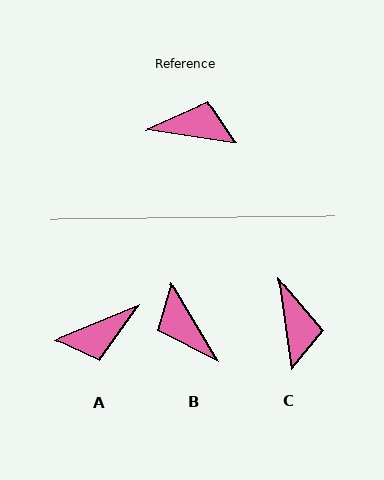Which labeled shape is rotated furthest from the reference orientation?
A, about 149 degrees away.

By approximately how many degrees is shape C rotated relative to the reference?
Approximately 74 degrees clockwise.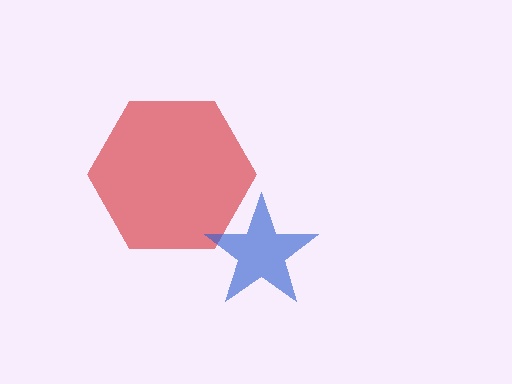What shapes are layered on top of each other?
The layered shapes are: a red hexagon, a blue star.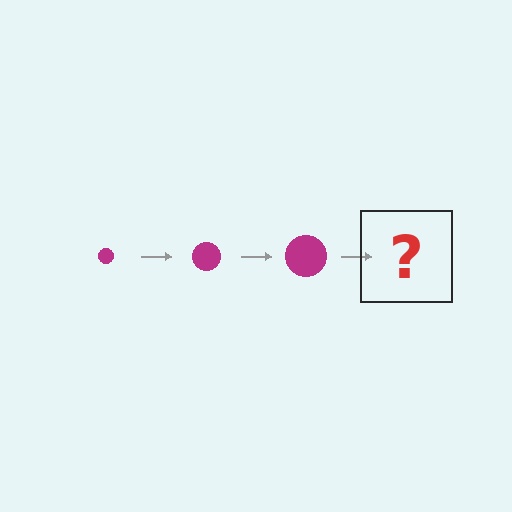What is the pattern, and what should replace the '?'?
The pattern is that the circle gets progressively larger each step. The '?' should be a magenta circle, larger than the previous one.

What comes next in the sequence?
The next element should be a magenta circle, larger than the previous one.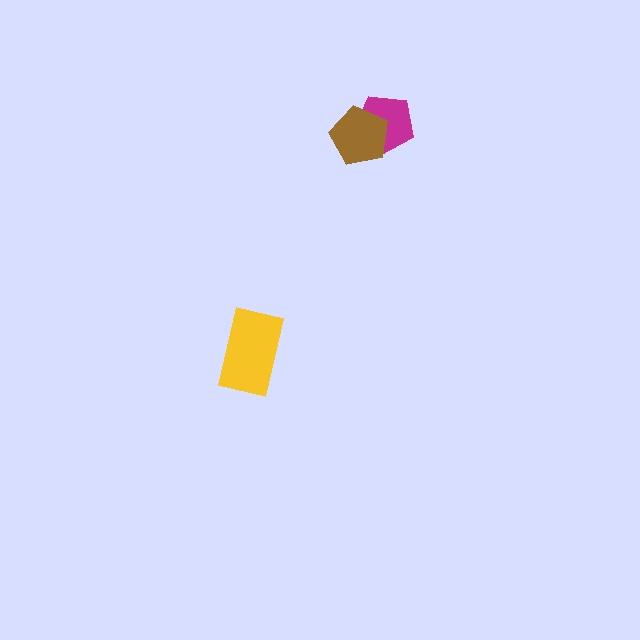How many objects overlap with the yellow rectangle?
0 objects overlap with the yellow rectangle.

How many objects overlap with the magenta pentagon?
1 object overlaps with the magenta pentagon.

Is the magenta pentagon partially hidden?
Yes, it is partially covered by another shape.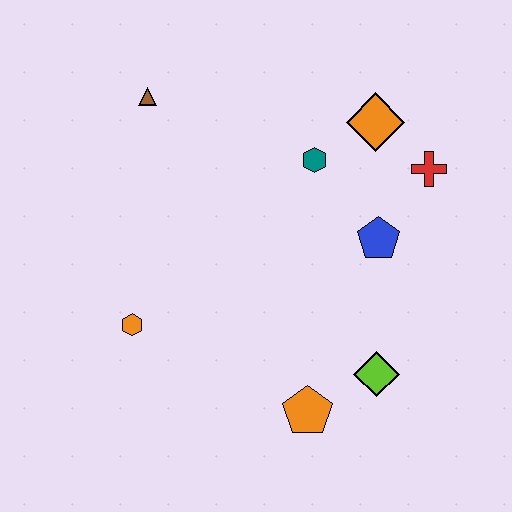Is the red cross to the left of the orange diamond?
No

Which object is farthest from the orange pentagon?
The brown triangle is farthest from the orange pentagon.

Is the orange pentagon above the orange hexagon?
No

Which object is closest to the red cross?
The orange diamond is closest to the red cross.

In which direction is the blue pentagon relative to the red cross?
The blue pentagon is below the red cross.